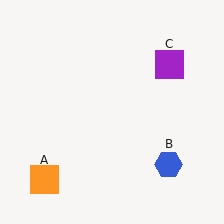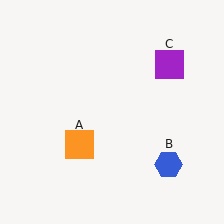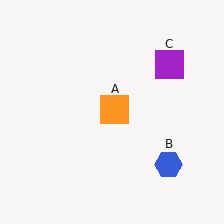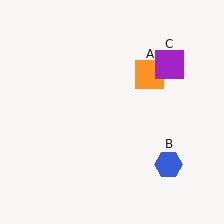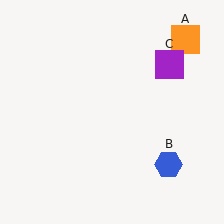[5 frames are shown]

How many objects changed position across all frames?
1 object changed position: orange square (object A).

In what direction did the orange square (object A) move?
The orange square (object A) moved up and to the right.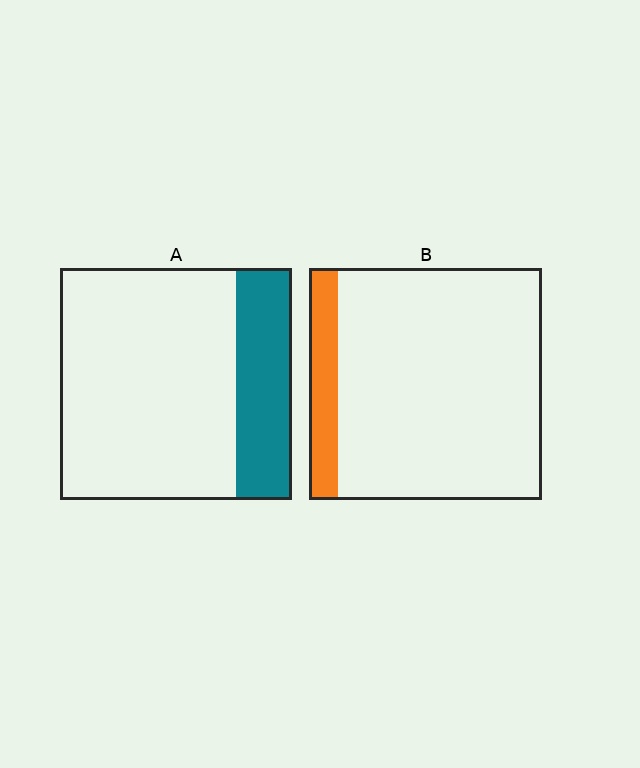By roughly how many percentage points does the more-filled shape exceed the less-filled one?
By roughly 10 percentage points (A over B).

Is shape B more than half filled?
No.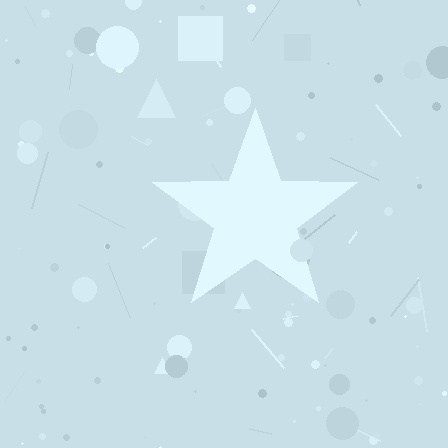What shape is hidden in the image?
A star is hidden in the image.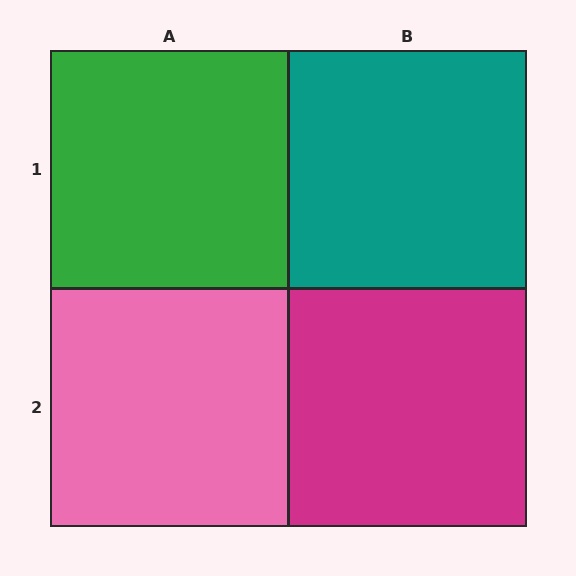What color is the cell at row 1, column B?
Teal.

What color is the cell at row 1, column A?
Green.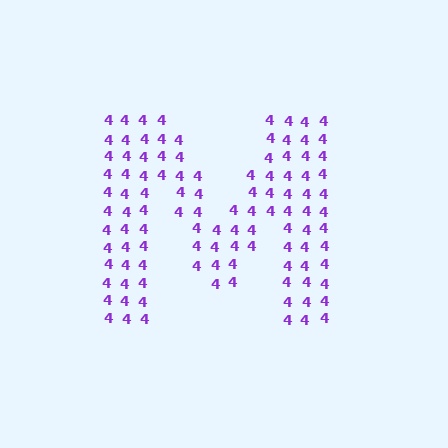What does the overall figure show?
The overall figure shows the letter M.